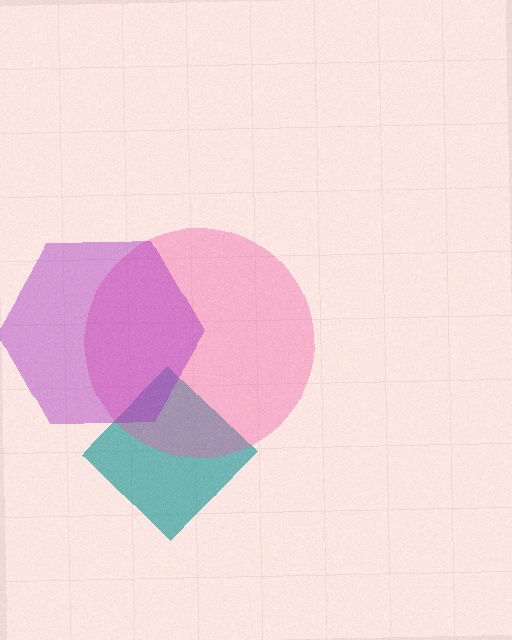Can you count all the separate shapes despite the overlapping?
Yes, there are 3 separate shapes.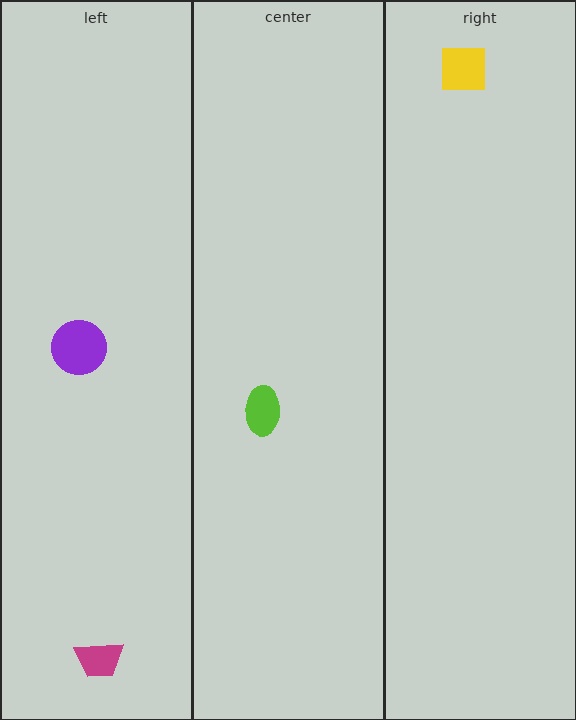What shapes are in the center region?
The lime ellipse.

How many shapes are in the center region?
1.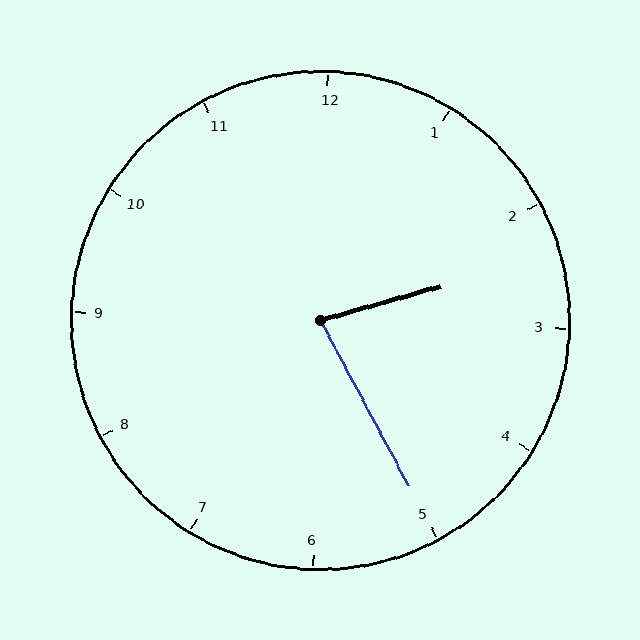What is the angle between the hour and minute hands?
Approximately 78 degrees.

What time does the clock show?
2:25.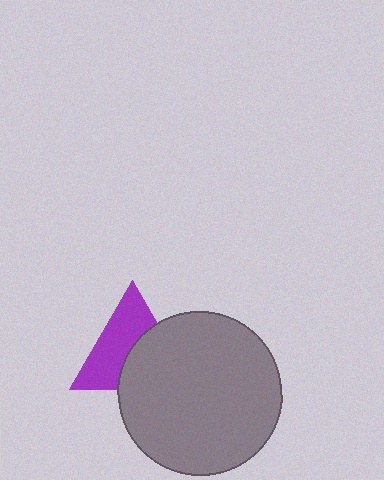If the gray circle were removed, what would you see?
You would see the complete purple triangle.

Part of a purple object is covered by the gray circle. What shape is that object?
It is a triangle.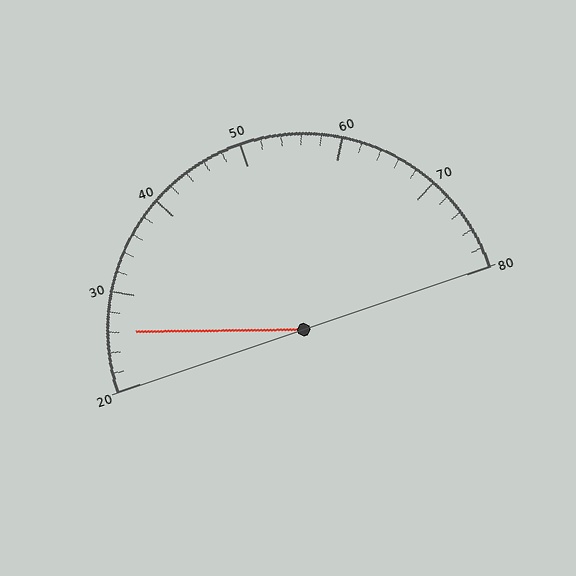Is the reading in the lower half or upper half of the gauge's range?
The reading is in the lower half of the range (20 to 80).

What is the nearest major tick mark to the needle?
The nearest major tick mark is 30.